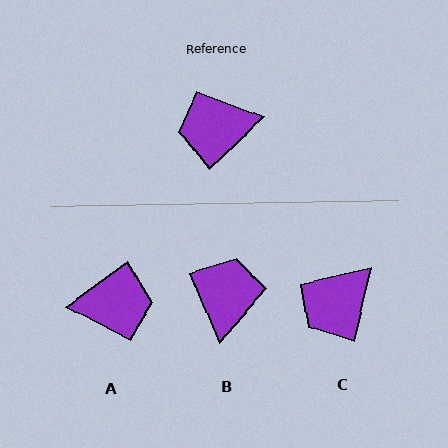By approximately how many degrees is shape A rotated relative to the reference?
Approximately 173 degrees counter-clockwise.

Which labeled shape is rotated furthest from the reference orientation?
A, about 173 degrees away.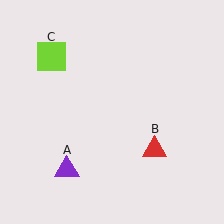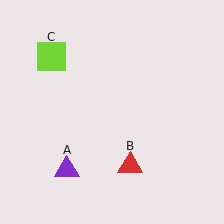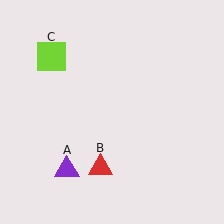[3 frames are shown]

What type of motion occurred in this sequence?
The red triangle (object B) rotated clockwise around the center of the scene.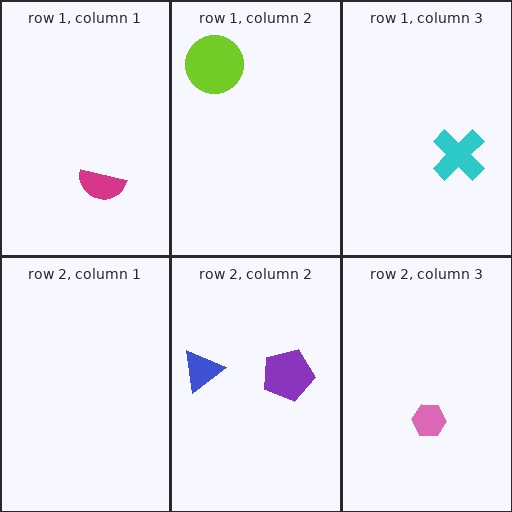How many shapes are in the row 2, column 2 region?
2.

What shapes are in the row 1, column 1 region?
The magenta semicircle.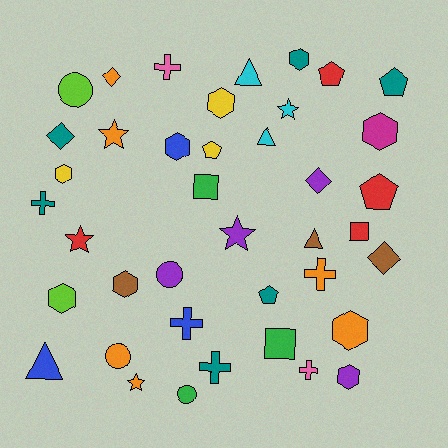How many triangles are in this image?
There are 4 triangles.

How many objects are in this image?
There are 40 objects.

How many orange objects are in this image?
There are 6 orange objects.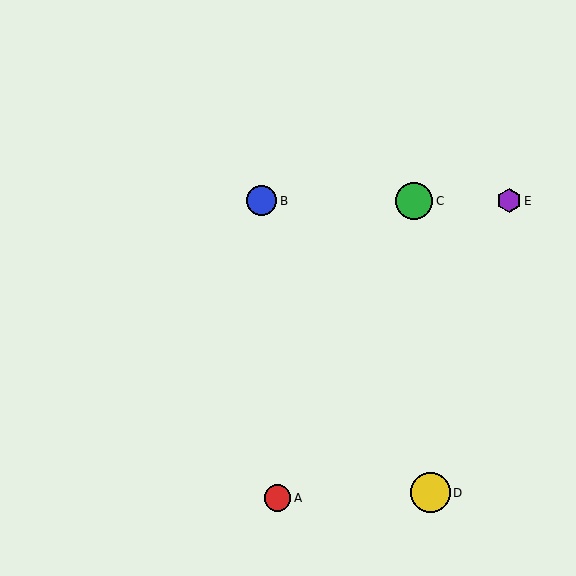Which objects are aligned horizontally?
Objects B, C, E are aligned horizontally.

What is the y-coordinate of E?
Object E is at y≈201.